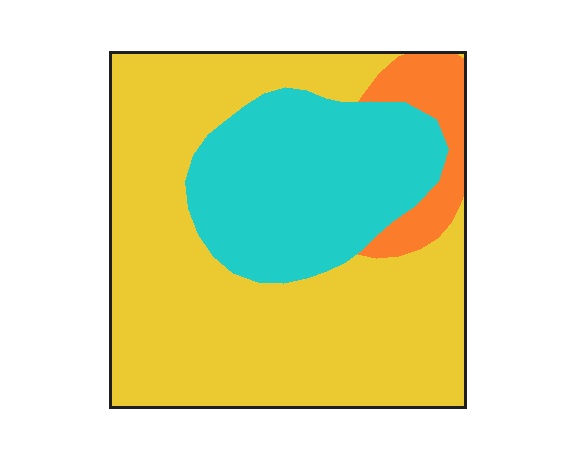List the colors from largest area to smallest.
From largest to smallest: yellow, cyan, orange.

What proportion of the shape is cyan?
Cyan covers roughly 30% of the shape.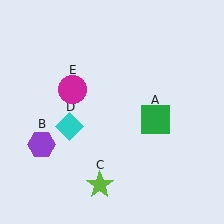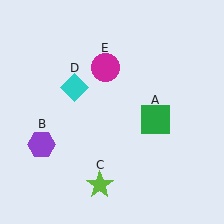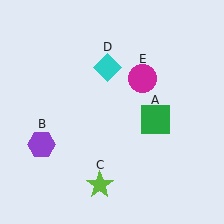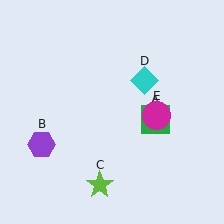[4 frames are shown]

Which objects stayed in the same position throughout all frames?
Green square (object A) and purple hexagon (object B) and lime star (object C) remained stationary.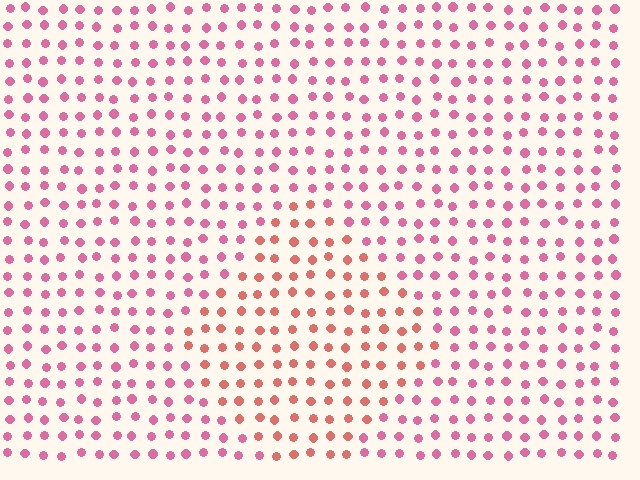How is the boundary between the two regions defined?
The boundary is defined purely by a slight shift in hue (about 31 degrees). Spacing, size, and orientation are identical on both sides.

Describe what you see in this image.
The image is filled with small pink elements in a uniform arrangement. A diamond-shaped region is visible where the elements are tinted to a slightly different hue, forming a subtle color boundary.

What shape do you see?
I see a diamond.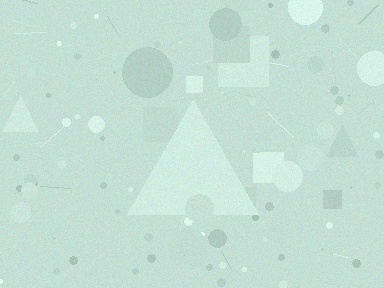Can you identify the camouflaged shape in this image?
The camouflaged shape is a triangle.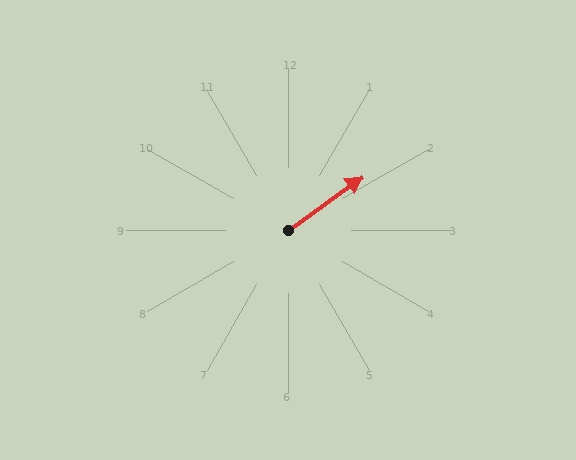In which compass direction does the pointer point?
Northeast.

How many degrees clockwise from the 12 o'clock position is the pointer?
Approximately 54 degrees.